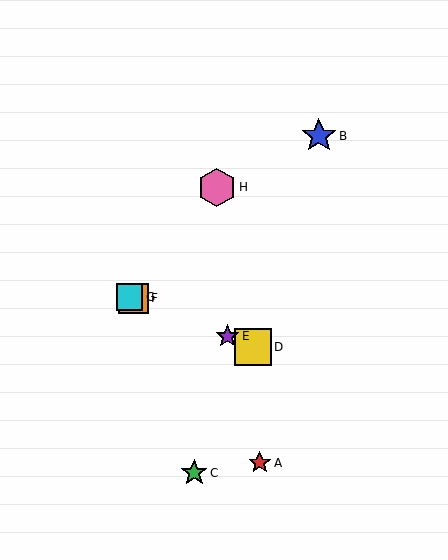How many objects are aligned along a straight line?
4 objects (D, E, F, G) are aligned along a straight line.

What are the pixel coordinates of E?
Object E is at (228, 336).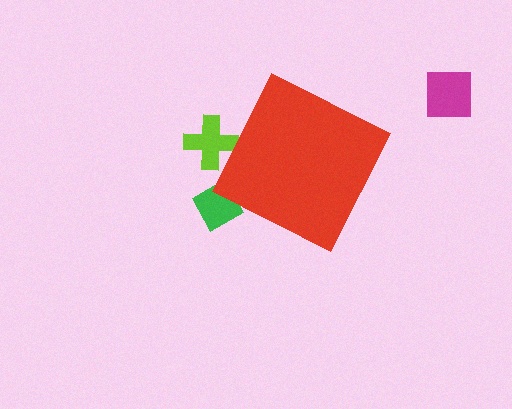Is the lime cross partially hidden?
Yes, the lime cross is partially hidden behind the red diamond.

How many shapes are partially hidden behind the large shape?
2 shapes are partially hidden.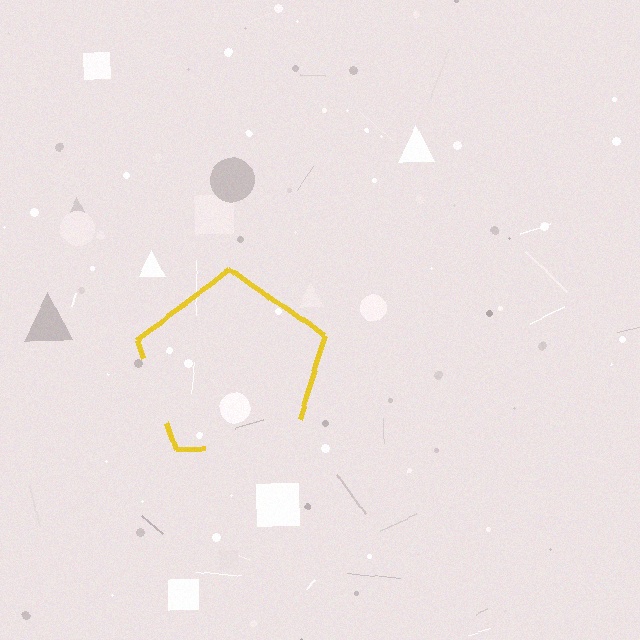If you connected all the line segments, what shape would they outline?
They would outline a pentagon.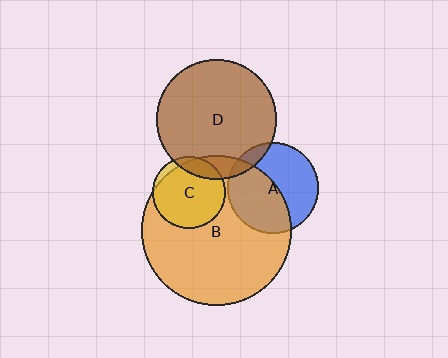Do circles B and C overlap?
Yes.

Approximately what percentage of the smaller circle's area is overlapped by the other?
Approximately 90%.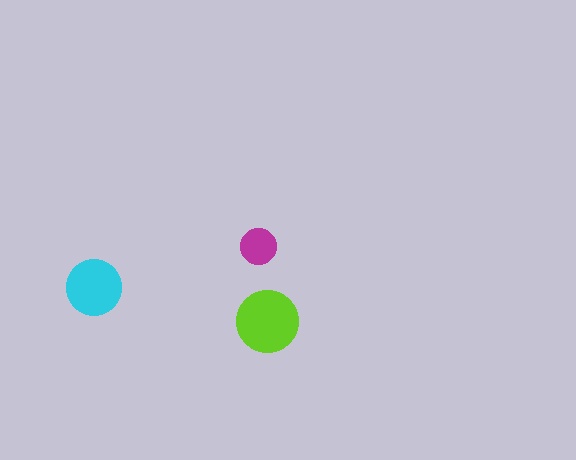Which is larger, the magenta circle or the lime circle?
The lime one.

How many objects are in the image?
There are 3 objects in the image.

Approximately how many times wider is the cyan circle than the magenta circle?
About 1.5 times wider.